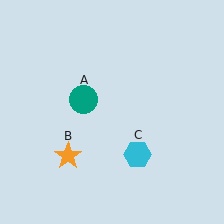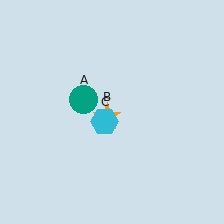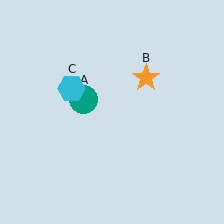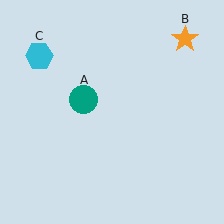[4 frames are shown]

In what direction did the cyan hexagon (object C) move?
The cyan hexagon (object C) moved up and to the left.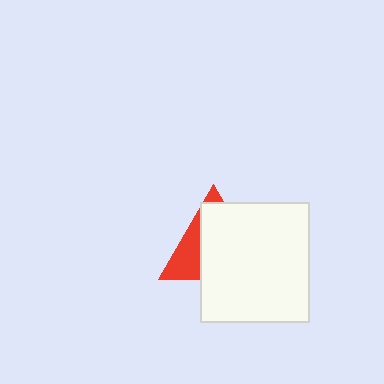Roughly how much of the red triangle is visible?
A small part of it is visible (roughly 31%).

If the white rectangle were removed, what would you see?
You would see the complete red triangle.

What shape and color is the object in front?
The object in front is a white rectangle.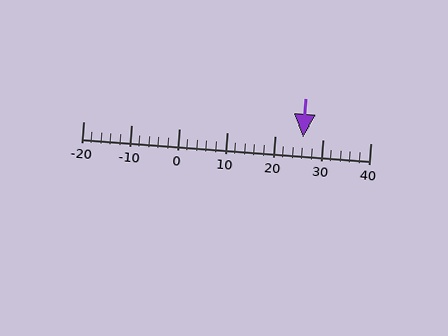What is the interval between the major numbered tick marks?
The major tick marks are spaced 10 units apart.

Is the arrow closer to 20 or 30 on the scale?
The arrow is closer to 30.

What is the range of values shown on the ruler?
The ruler shows values from -20 to 40.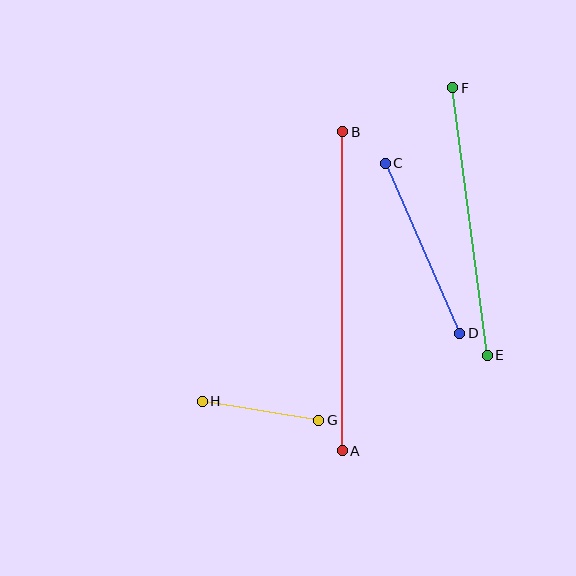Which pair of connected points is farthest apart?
Points A and B are farthest apart.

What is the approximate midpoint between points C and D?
The midpoint is at approximately (422, 248) pixels.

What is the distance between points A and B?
The distance is approximately 319 pixels.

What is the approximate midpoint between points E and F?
The midpoint is at approximately (470, 221) pixels.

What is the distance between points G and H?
The distance is approximately 118 pixels.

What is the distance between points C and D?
The distance is approximately 186 pixels.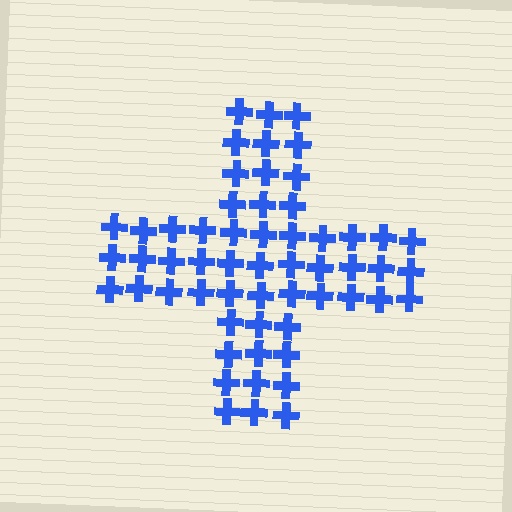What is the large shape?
The large shape is a cross.